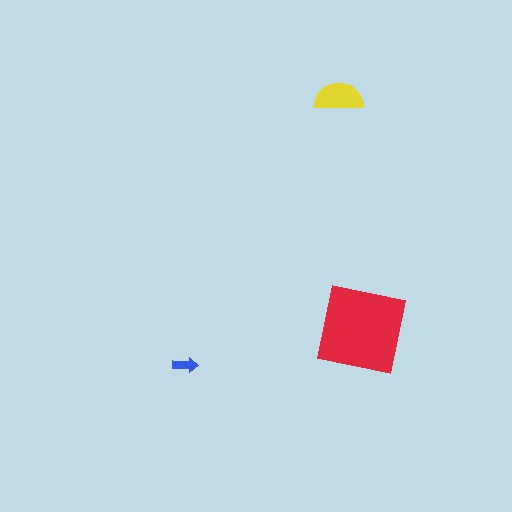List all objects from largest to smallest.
The red square, the yellow semicircle, the blue arrow.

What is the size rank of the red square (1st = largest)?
1st.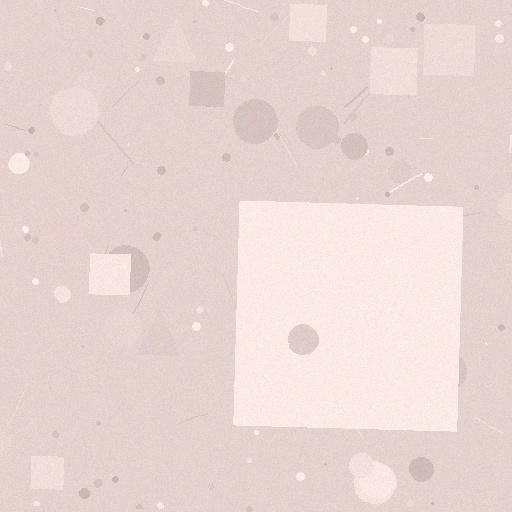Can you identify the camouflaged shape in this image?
The camouflaged shape is a square.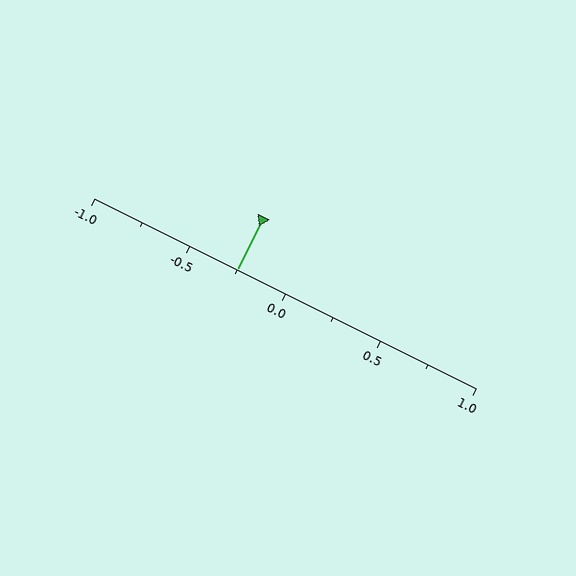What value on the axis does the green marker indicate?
The marker indicates approximately -0.25.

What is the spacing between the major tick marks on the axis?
The major ticks are spaced 0.5 apart.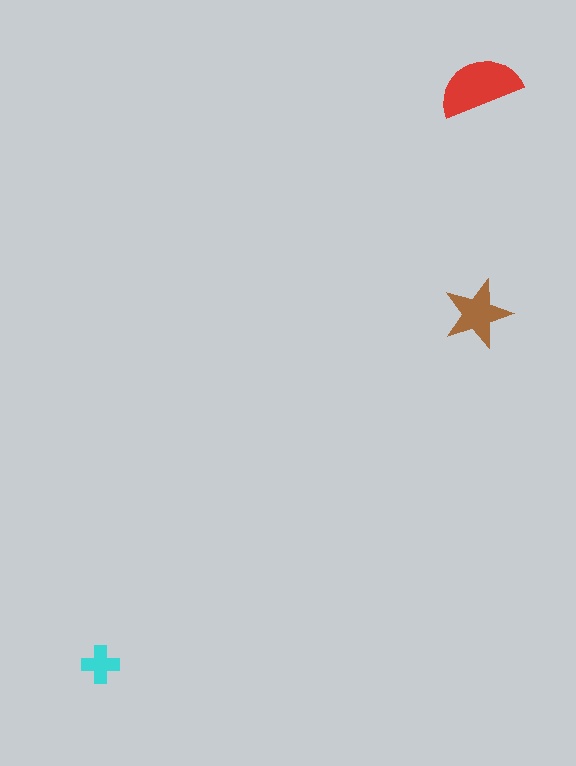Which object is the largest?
The red semicircle.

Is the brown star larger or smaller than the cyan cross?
Larger.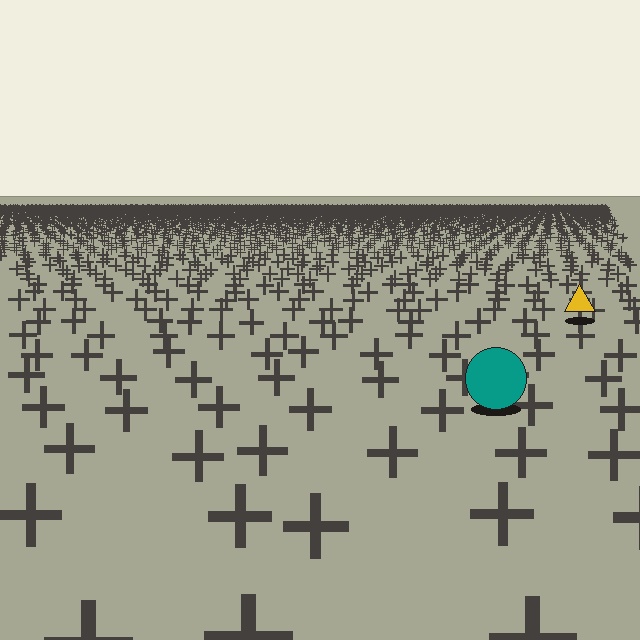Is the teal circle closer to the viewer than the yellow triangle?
Yes. The teal circle is closer — you can tell from the texture gradient: the ground texture is coarser near it.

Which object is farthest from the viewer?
The yellow triangle is farthest from the viewer. It appears smaller and the ground texture around it is denser.